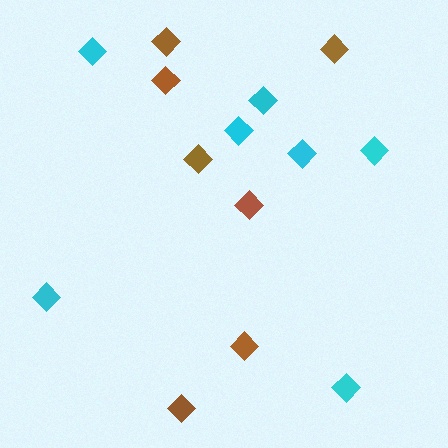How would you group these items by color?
There are 2 groups: one group of cyan diamonds (7) and one group of brown diamonds (7).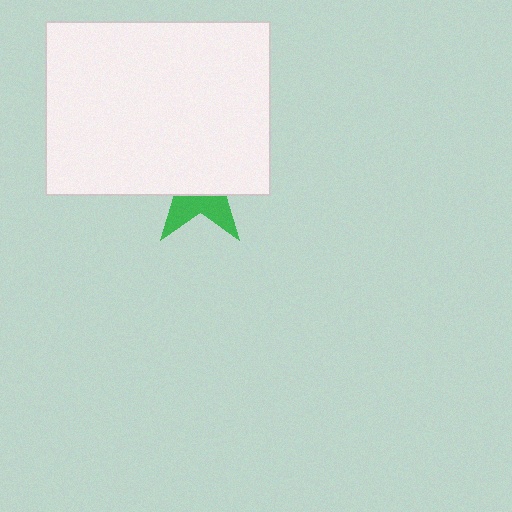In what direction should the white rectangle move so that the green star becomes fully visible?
The white rectangle should move up. That is the shortest direction to clear the overlap and leave the green star fully visible.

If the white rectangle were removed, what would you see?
You would see the complete green star.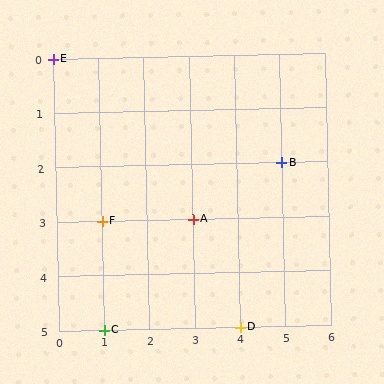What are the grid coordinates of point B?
Point B is at grid coordinates (5, 2).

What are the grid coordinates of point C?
Point C is at grid coordinates (1, 5).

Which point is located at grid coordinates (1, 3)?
Point F is at (1, 3).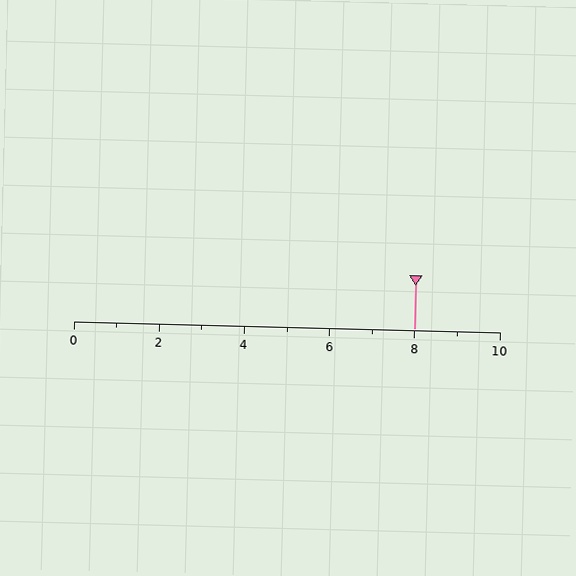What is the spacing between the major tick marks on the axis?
The major ticks are spaced 2 apart.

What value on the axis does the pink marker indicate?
The marker indicates approximately 8.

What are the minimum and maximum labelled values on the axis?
The axis runs from 0 to 10.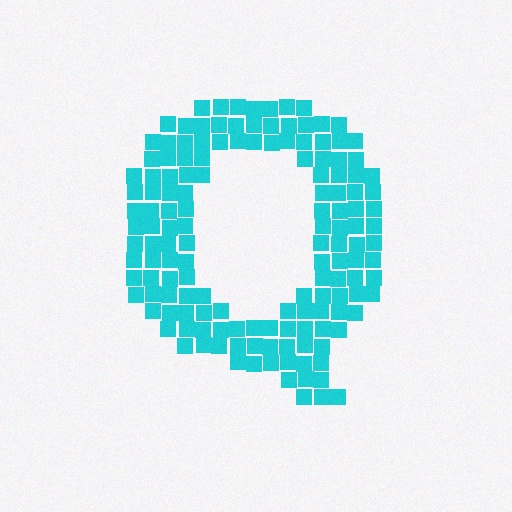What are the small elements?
The small elements are squares.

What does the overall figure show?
The overall figure shows the letter Q.